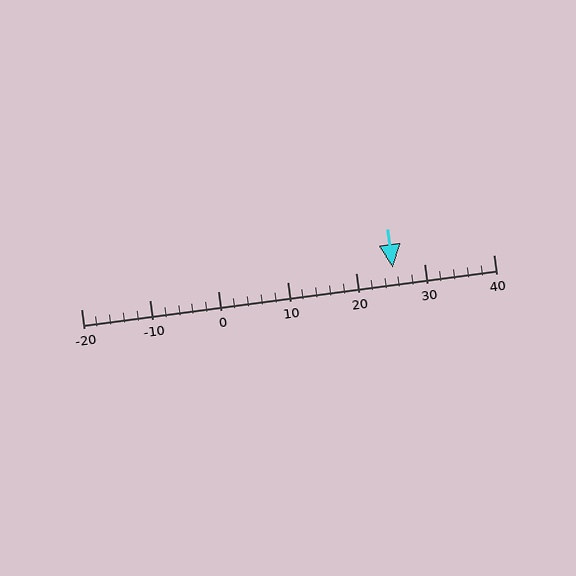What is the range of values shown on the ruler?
The ruler shows values from -20 to 40.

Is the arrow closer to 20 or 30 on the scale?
The arrow is closer to 30.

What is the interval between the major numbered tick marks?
The major tick marks are spaced 10 units apart.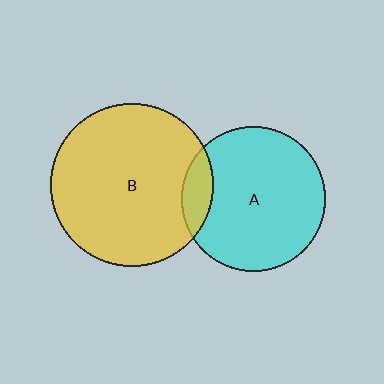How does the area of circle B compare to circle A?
Approximately 1.3 times.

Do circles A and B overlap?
Yes.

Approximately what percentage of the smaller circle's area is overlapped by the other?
Approximately 10%.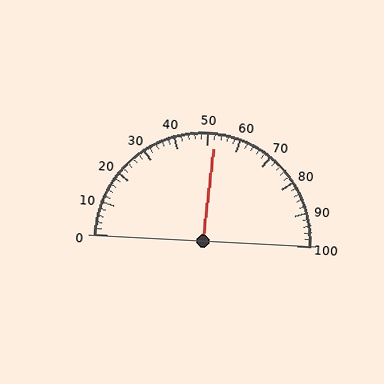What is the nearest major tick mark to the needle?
The nearest major tick mark is 50.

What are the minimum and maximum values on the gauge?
The gauge ranges from 0 to 100.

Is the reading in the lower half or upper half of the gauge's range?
The reading is in the upper half of the range (0 to 100).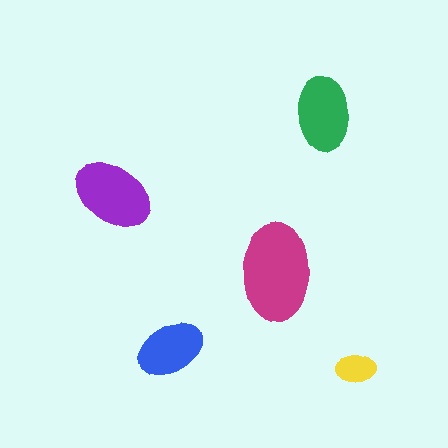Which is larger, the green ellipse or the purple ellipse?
The purple one.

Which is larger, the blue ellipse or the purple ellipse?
The purple one.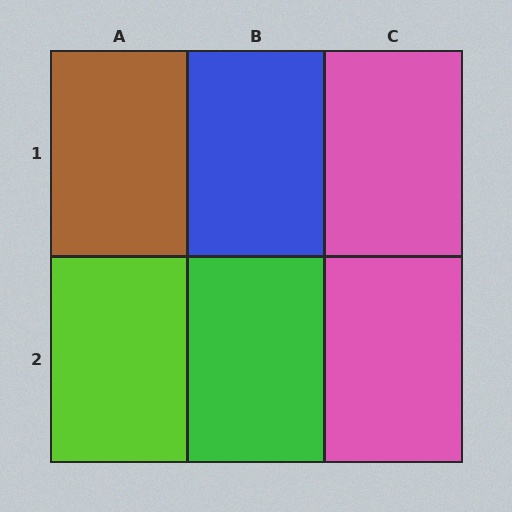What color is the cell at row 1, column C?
Pink.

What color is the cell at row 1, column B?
Blue.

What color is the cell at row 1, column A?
Brown.